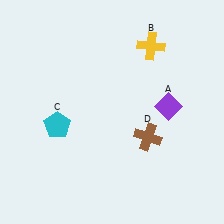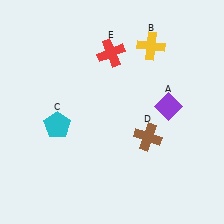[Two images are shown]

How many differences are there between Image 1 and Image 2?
There is 1 difference between the two images.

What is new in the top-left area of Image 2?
A red cross (E) was added in the top-left area of Image 2.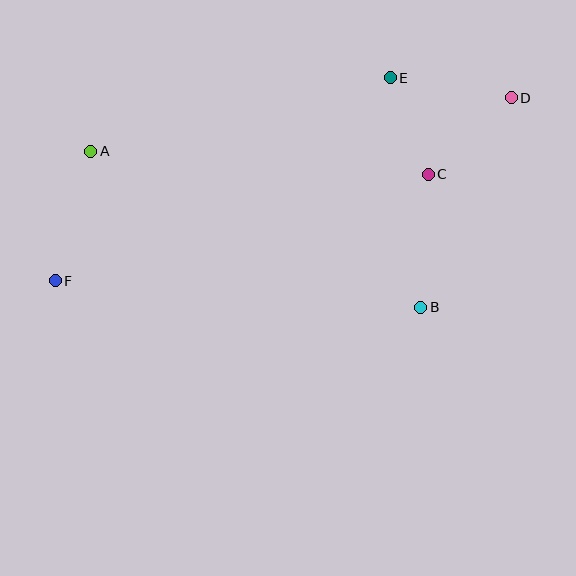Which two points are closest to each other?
Points C and E are closest to each other.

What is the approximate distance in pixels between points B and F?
The distance between B and F is approximately 366 pixels.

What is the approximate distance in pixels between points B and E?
The distance between B and E is approximately 232 pixels.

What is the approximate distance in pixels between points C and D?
The distance between C and D is approximately 113 pixels.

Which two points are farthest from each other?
Points D and F are farthest from each other.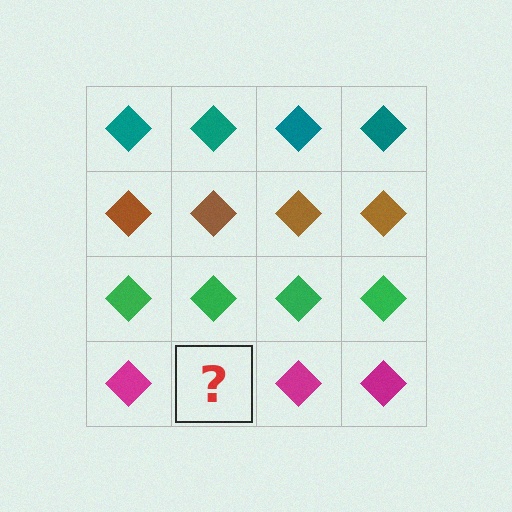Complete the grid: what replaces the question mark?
The question mark should be replaced with a magenta diamond.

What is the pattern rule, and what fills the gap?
The rule is that each row has a consistent color. The gap should be filled with a magenta diamond.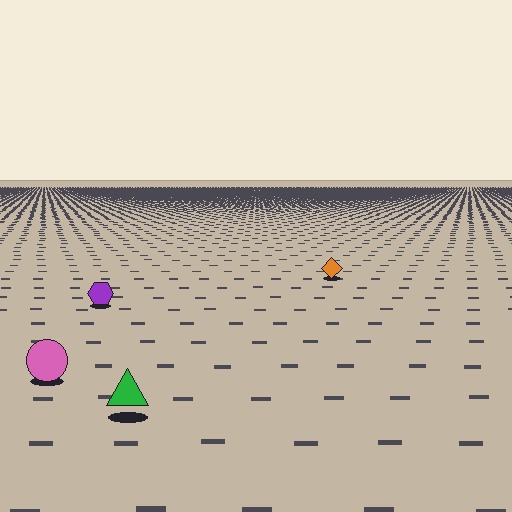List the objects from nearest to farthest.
From nearest to farthest: the green triangle, the pink circle, the purple hexagon, the orange diamond.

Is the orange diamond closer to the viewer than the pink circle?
No. The pink circle is closer — you can tell from the texture gradient: the ground texture is coarser near it.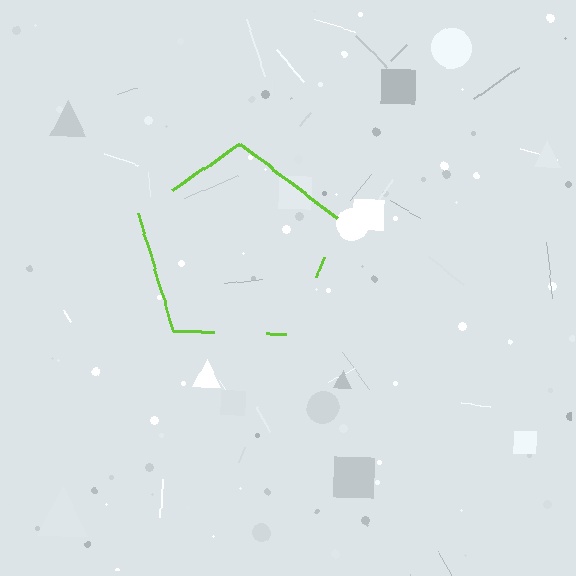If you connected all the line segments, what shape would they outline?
They would outline a pentagon.